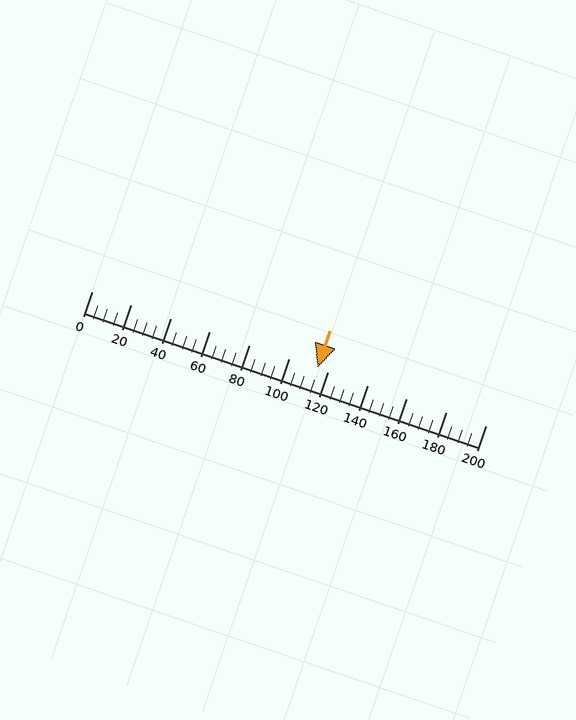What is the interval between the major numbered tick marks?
The major tick marks are spaced 20 units apart.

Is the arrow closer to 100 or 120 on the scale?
The arrow is closer to 120.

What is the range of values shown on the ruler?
The ruler shows values from 0 to 200.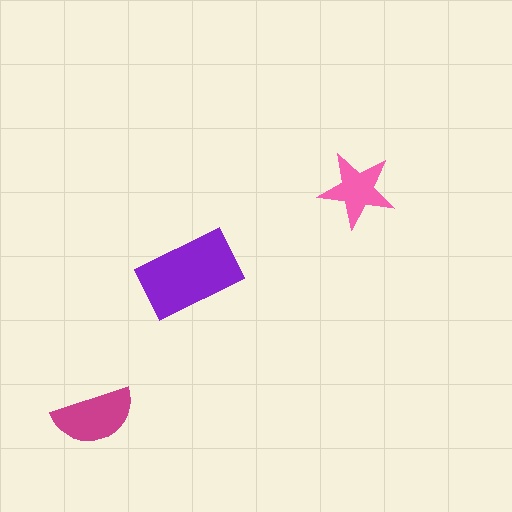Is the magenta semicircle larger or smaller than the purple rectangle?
Smaller.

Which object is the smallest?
The pink star.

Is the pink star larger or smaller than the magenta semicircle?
Smaller.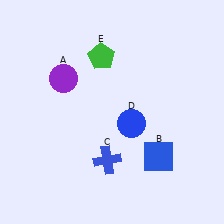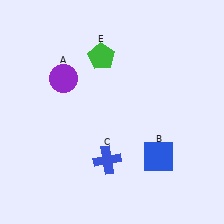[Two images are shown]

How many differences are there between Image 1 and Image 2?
There is 1 difference between the two images.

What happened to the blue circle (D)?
The blue circle (D) was removed in Image 2. It was in the bottom-right area of Image 1.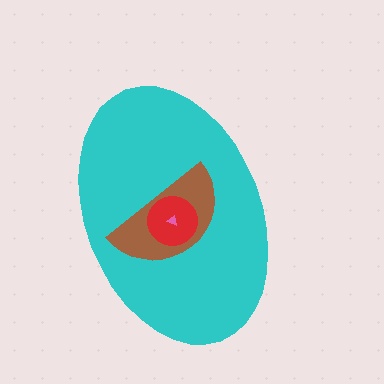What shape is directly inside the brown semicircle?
The red circle.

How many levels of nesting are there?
4.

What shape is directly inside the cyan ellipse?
The brown semicircle.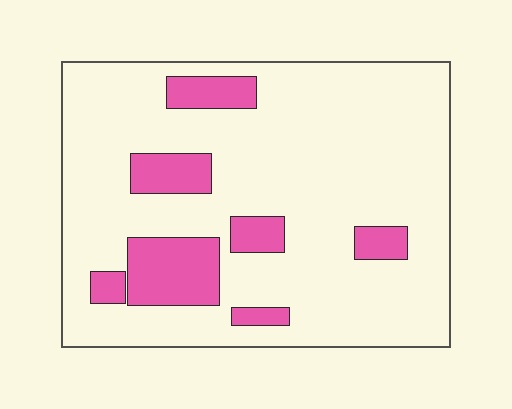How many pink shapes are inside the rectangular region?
7.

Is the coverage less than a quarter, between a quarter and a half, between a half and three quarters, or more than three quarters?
Less than a quarter.